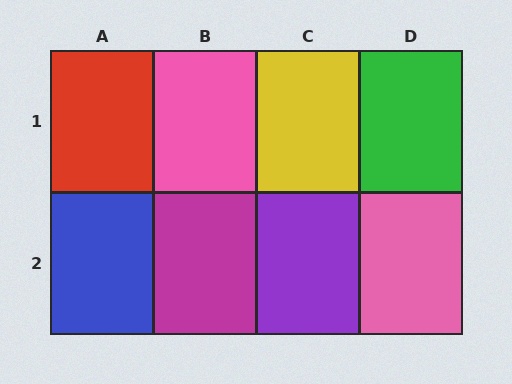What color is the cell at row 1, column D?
Green.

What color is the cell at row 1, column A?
Red.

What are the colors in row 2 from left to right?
Blue, magenta, purple, pink.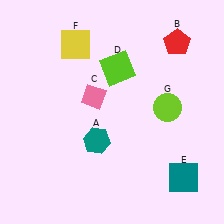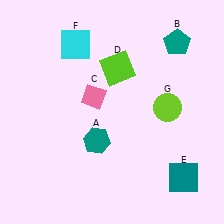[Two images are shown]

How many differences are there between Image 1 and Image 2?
There are 2 differences between the two images.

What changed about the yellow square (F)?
In Image 1, F is yellow. In Image 2, it changed to cyan.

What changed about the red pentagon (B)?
In Image 1, B is red. In Image 2, it changed to teal.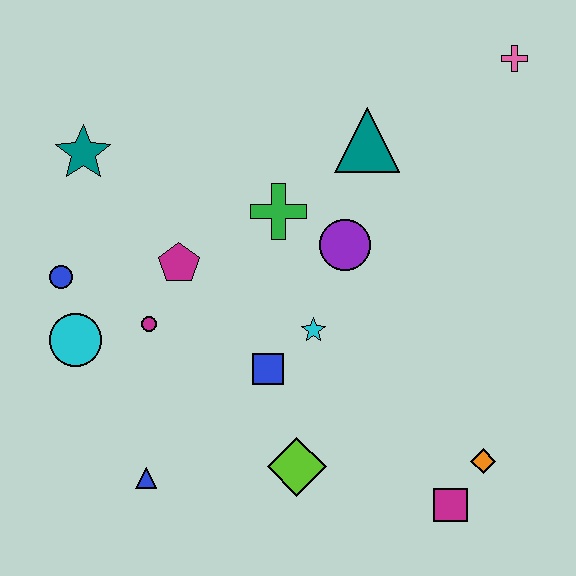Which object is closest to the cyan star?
The blue square is closest to the cyan star.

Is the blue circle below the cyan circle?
No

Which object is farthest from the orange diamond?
The teal star is farthest from the orange diamond.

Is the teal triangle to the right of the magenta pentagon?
Yes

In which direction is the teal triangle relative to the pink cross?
The teal triangle is to the left of the pink cross.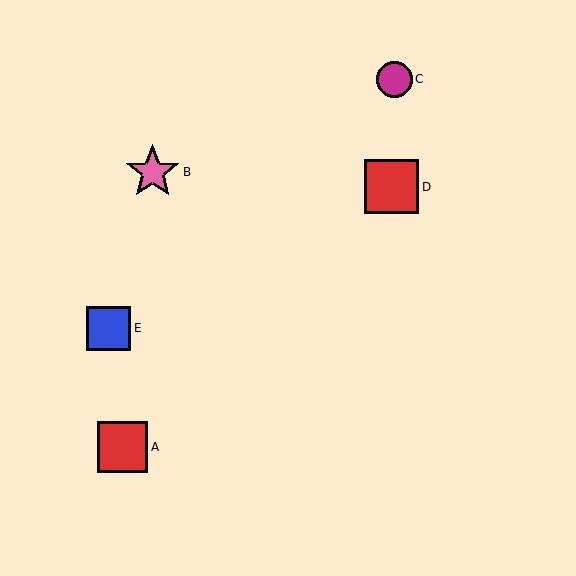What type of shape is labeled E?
Shape E is a blue square.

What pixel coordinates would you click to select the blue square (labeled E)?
Click at (109, 328) to select the blue square E.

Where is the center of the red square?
The center of the red square is at (122, 447).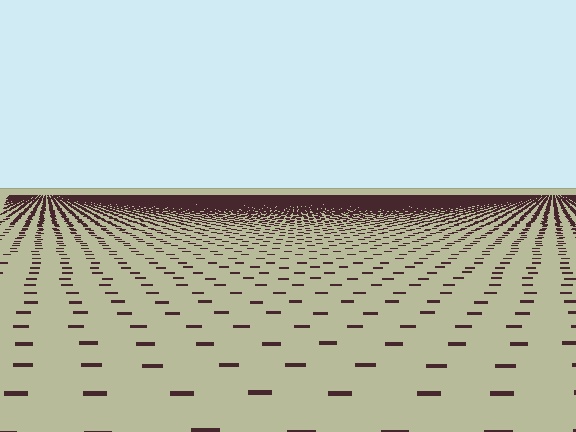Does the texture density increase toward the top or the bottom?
Density increases toward the top.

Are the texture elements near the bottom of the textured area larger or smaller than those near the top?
Larger. Near the bottom, elements are closer to the viewer and appear at a bigger on-screen size.